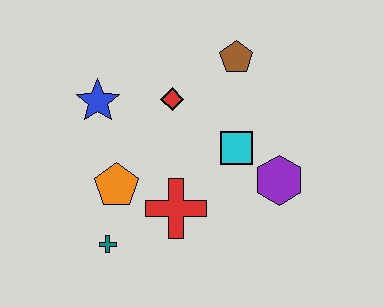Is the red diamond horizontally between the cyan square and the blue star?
Yes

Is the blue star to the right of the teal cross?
No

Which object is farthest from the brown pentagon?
The teal cross is farthest from the brown pentagon.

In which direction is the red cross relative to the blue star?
The red cross is below the blue star.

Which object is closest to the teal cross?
The orange pentagon is closest to the teal cross.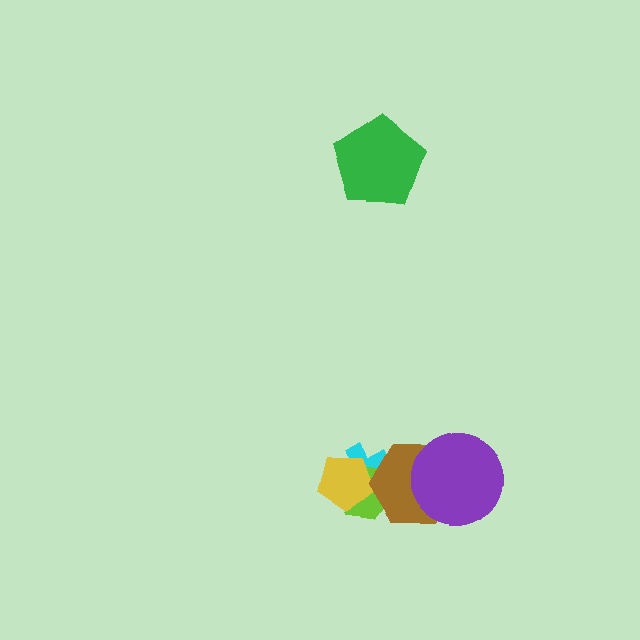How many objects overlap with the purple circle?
1 object overlaps with the purple circle.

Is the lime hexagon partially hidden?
Yes, it is partially covered by another shape.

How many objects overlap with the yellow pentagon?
2 objects overlap with the yellow pentagon.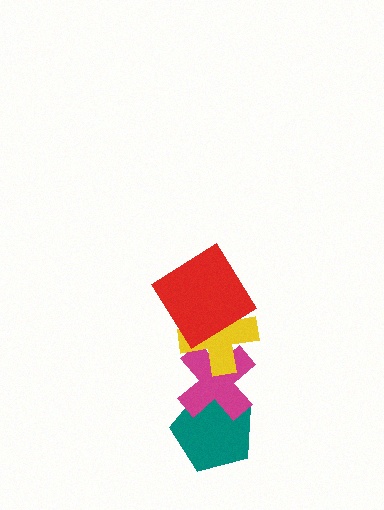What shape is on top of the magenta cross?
The yellow cross is on top of the magenta cross.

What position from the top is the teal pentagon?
The teal pentagon is 4th from the top.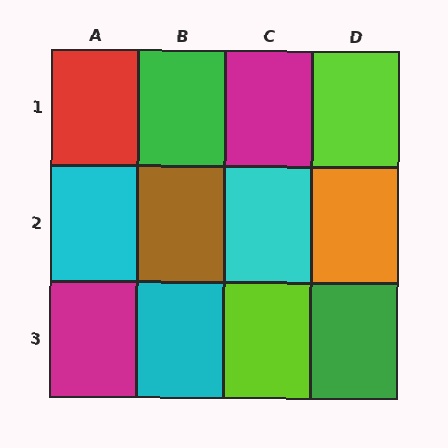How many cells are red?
1 cell is red.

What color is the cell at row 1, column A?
Red.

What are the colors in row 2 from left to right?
Cyan, brown, cyan, orange.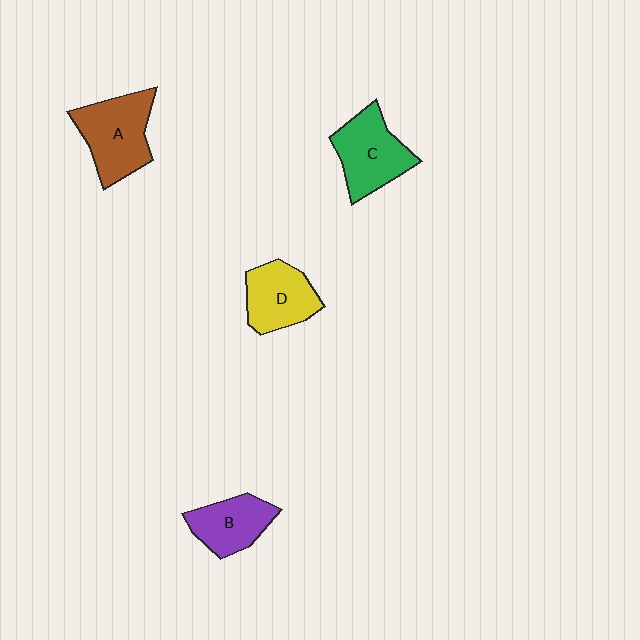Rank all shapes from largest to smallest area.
From largest to smallest: A (brown), C (green), D (yellow), B (purple).